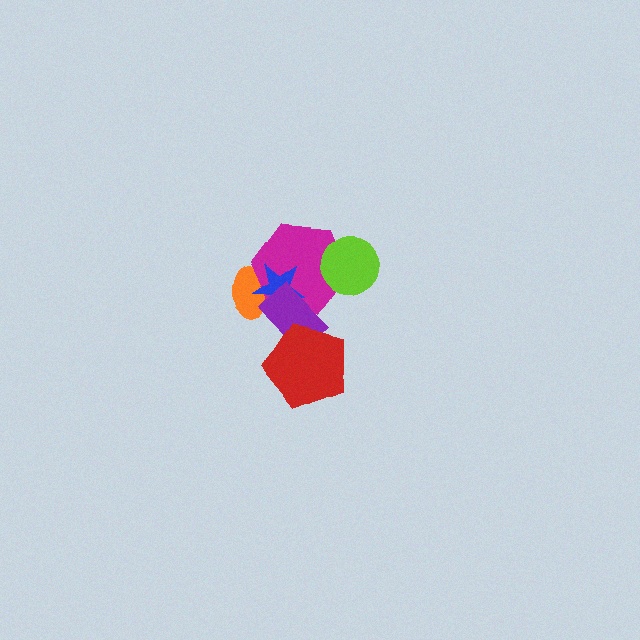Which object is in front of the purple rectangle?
The red pentagon is in front of the purple rectangle.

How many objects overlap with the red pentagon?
1 object overlaps with the red pentagon.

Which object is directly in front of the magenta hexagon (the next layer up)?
The blue star is directly in front of the magenta hexagon.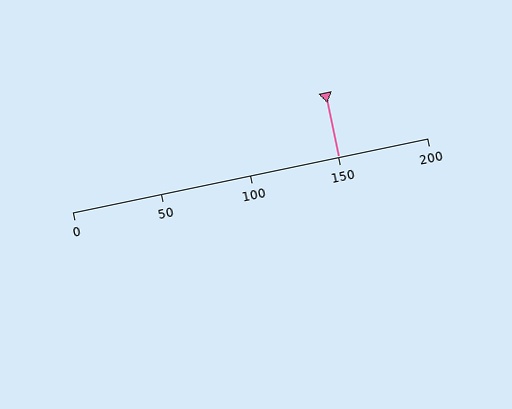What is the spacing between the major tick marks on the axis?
The major ticks are spaced 50 apart.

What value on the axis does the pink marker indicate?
The marker indicates approximately 150.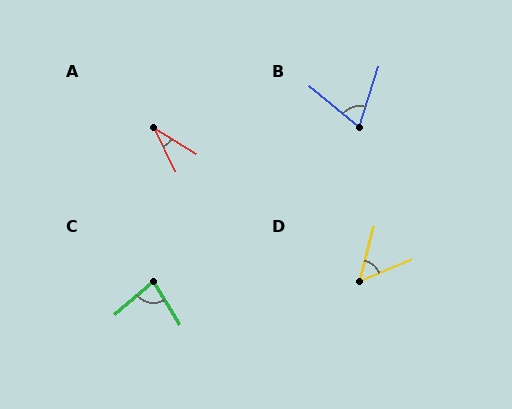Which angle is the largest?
C, at approximately 82 degrees.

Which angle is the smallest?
A, at approximately 32 degrees.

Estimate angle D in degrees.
Approximately 52 degrees.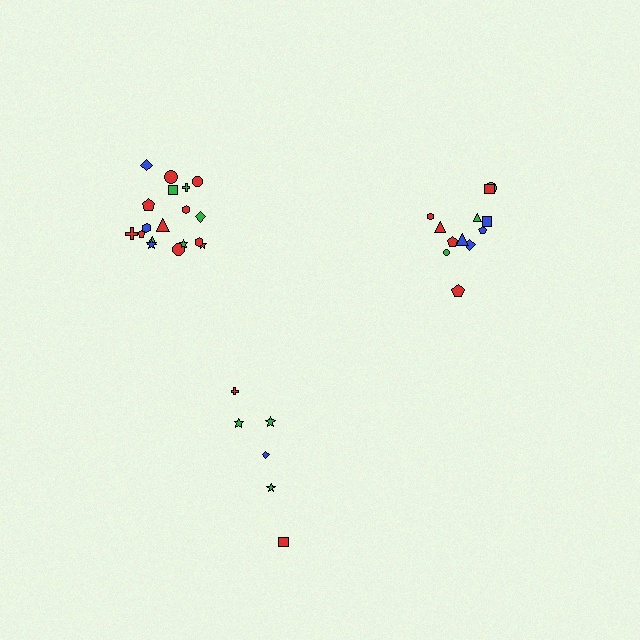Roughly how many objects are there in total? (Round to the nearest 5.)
Roughly 35 objects in total.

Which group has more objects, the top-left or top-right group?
The top-left group.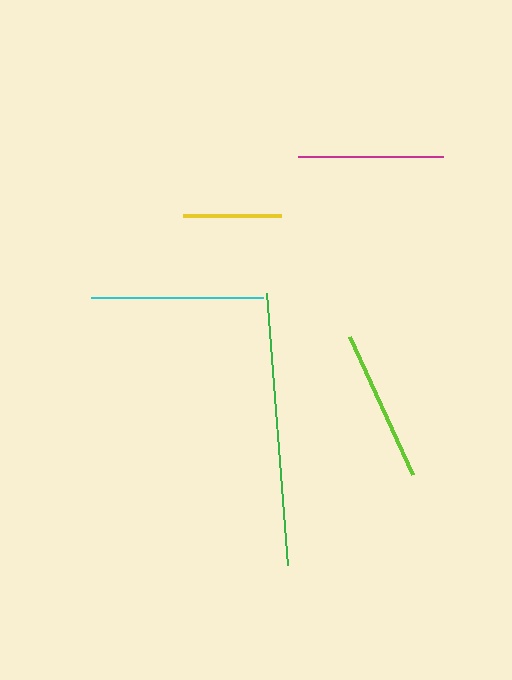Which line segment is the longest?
The green line is the longest at approximately 273 pixels.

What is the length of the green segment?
The green segment is approximately 273 pixels long.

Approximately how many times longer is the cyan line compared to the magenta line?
The cyan line is approximately 1.2 times the length of the magenta line.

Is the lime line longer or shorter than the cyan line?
The cyan line is longer than the lime line.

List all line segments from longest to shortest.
From longest to shortest: green, cyan, lime, magenta, yellow.